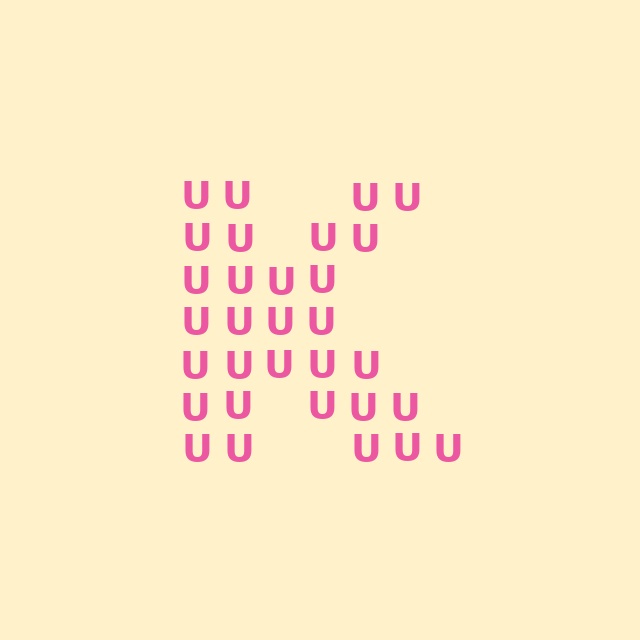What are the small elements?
The small elements are letter U's.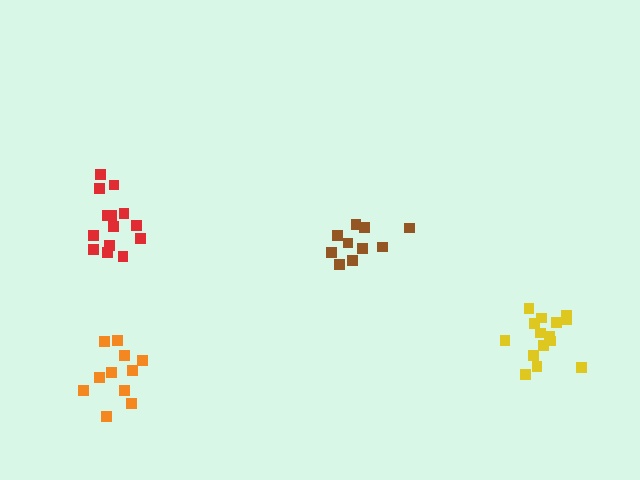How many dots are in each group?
Group 1: 15 dots, Group 2: 11 dots, Group 3: 10 dots, Group 4: 14 dots (50 total).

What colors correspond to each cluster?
The clusters are colored: yellow, orange, brown, red.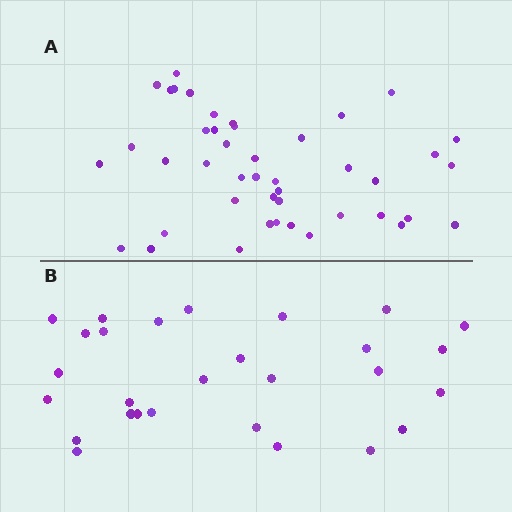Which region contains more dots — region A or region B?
Region A (the top region) has more dots.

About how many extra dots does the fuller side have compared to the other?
Region A has approximately 15 more dots than region B.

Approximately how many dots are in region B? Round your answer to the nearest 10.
About 30 dots. (The exact count is 28, which rounds to 30.)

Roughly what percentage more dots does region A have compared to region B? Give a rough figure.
About 55% more.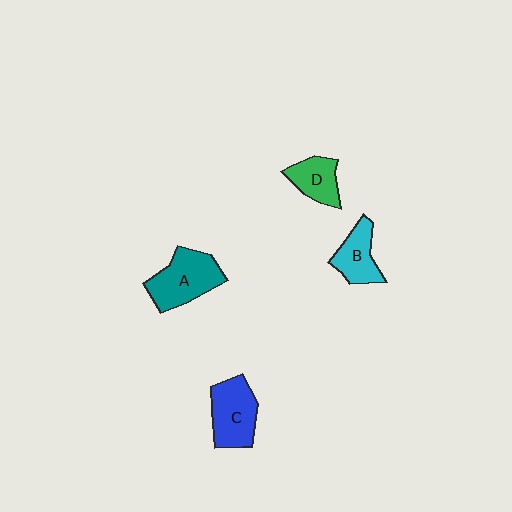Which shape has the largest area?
Shape A (teal).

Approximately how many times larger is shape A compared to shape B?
Approximately 1.5 times.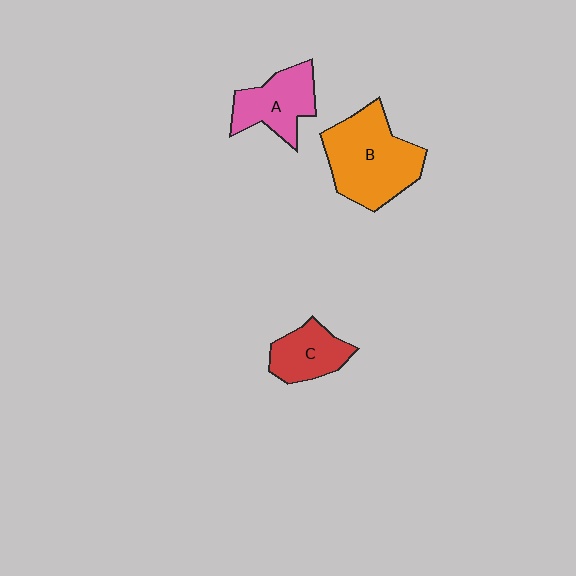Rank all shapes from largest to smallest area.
From largest to smallest: B (orange), A (pink), C (red).